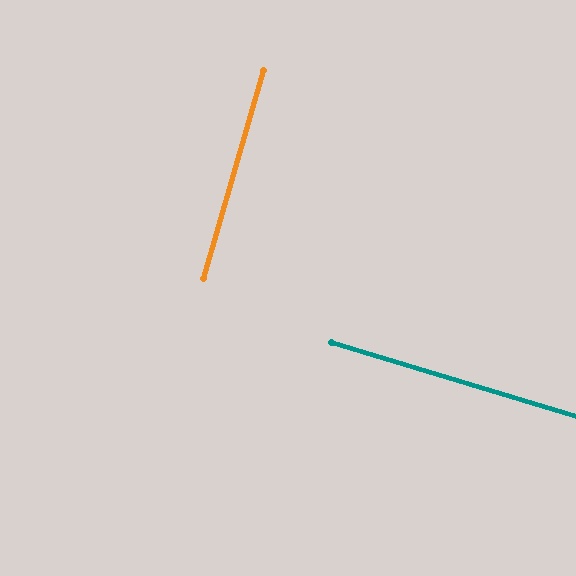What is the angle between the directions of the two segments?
Approximately 89 degrees.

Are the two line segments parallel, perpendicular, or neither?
Perpendicular — they meet at approximately 89°.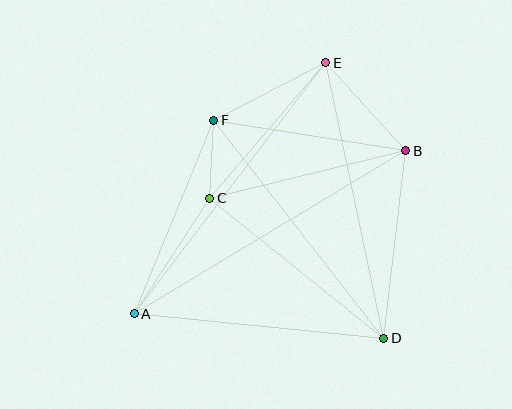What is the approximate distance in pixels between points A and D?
The distance between A and D is approximately 251 pixels.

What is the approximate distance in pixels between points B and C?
The distance between B and C is approximately 202 pixels.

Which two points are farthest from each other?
Points A and B are farthest from each other.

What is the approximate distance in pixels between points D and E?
The distance between D and E is approximately 282 pixels.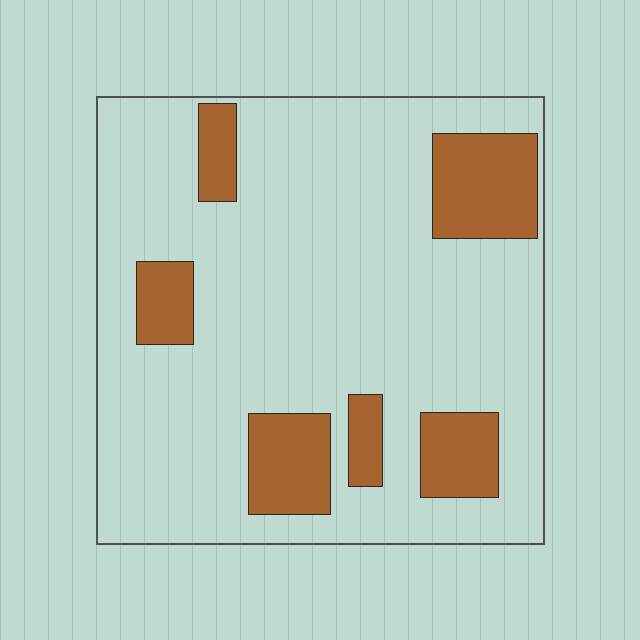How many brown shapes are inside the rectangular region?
6.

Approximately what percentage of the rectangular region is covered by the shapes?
Approximately 20%.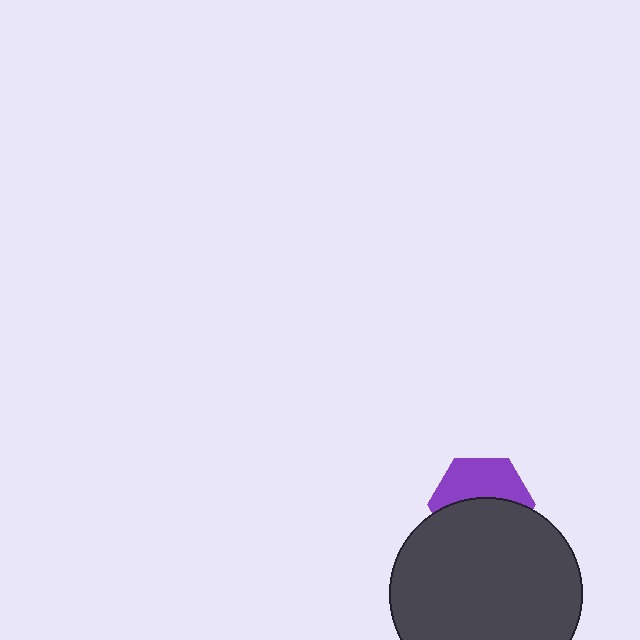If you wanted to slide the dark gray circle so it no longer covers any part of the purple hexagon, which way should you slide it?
Slide it down — that is the most direct way to separate the two shapes.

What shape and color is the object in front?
The object in front is a dark gray circle.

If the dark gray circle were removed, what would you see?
You would see the complete purple hexagon.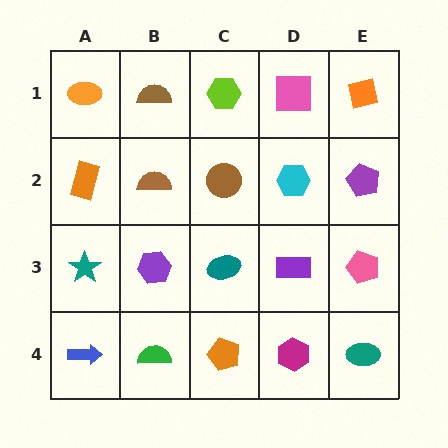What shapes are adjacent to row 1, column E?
A purple pentagon (row 2, column E), a pink square (row 1, column D).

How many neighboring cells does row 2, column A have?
3.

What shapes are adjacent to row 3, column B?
A brown semicircle (row 2, column B), a green semicircle (row 4, column B), a teal star (row 3, column A), a teal ellipse (row 3, column C).